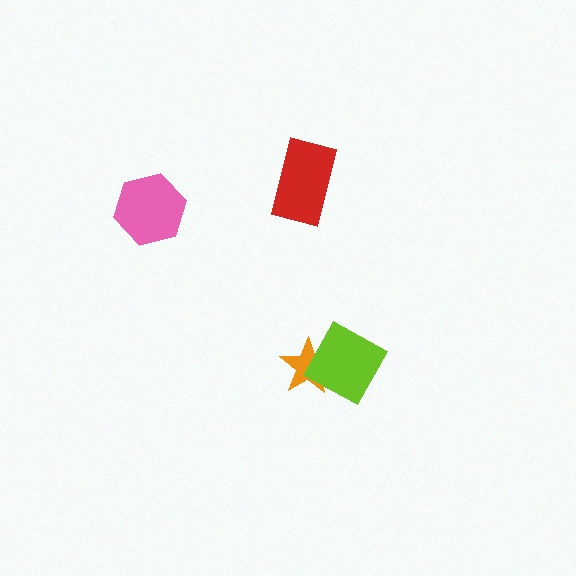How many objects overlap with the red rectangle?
0 objects overlap with the red rectangle.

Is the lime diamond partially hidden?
No, no other shape covers it.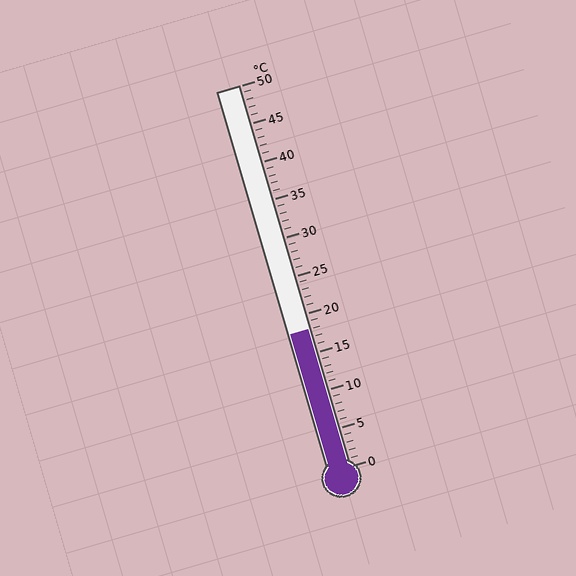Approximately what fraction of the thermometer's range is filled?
The thermometer is filled to approximately 35% of its range.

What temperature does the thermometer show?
The thermometer shows approximately 18°C.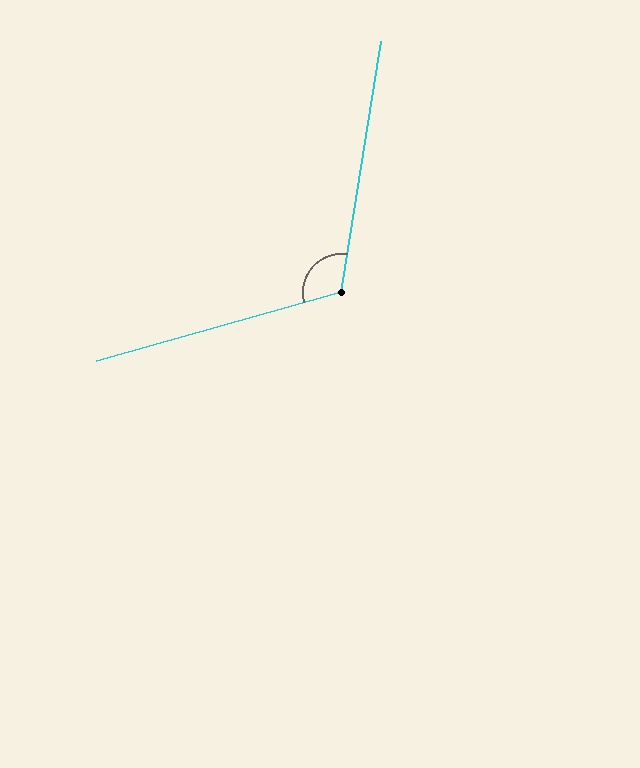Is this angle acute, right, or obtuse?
It is obtuse.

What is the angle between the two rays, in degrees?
Approximately 115 degrees.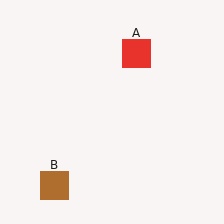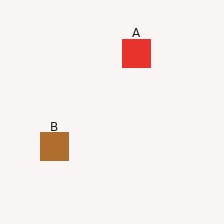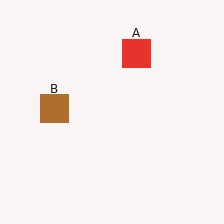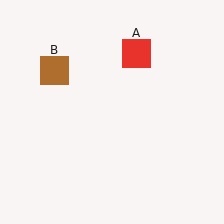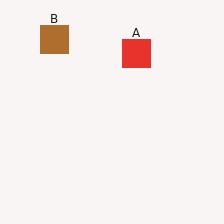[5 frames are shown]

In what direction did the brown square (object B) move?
The brown square (object B) moved up.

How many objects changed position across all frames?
1 object changed position: brown square (object B).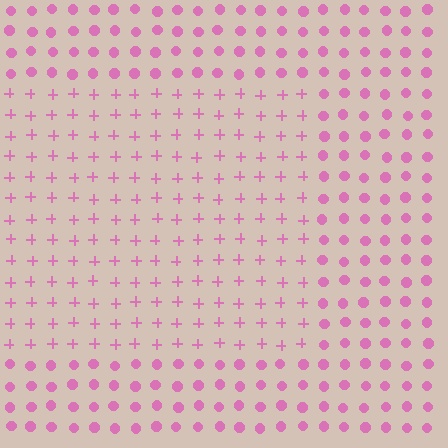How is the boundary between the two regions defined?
The boundary is defined by a change in element shape: plus signs inside vs. circles outside. All elements share the same color and spacing.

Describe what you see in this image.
The image is filled with small pink elements arranged in a uniform grid. A rectangle-shaped region contains plus signs, while the surrounding area contains circles. The boundary is defined purely by the change in element shape.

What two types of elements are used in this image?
The image uses plus signs inside the rectangle region and circles outside it.